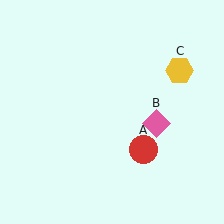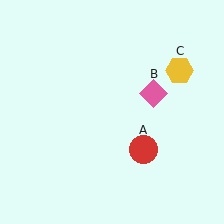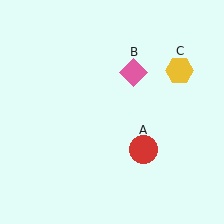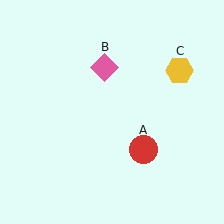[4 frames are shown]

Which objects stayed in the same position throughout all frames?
Red circle (object A) and yellow hexagon (object C) remained stationary.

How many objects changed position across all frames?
1 object changed position: pink diamond (object B).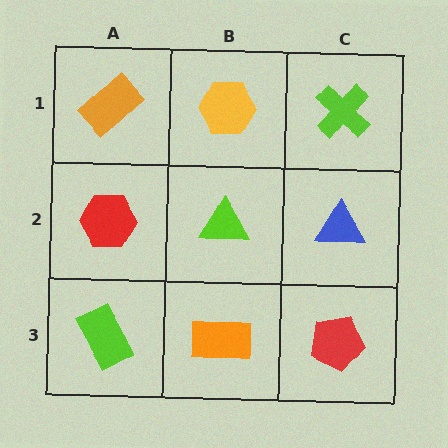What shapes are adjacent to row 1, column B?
A lime triangle (row 2, column B), an orange rectangle (row 1, column A), a lime cross (row 1, column C).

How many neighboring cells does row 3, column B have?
3.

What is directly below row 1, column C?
A blue triangle.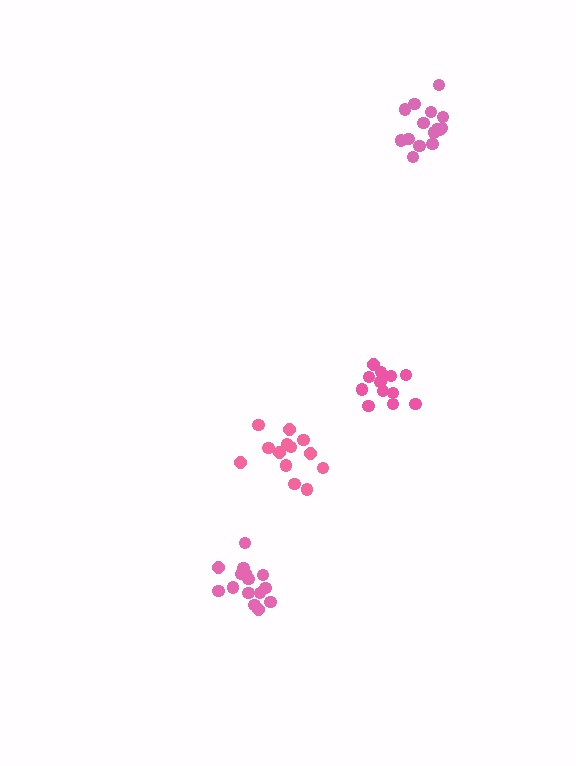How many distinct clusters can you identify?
There are 4 distinct clusters.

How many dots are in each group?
Group 1: 15 dots, Group 2: 13 dots, Group 3: 15 dots, Group 4: 12 dots (55 total).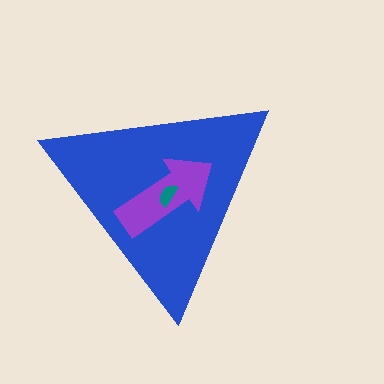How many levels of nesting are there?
3.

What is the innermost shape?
The teal semicircle.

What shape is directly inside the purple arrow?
The teal semicircle.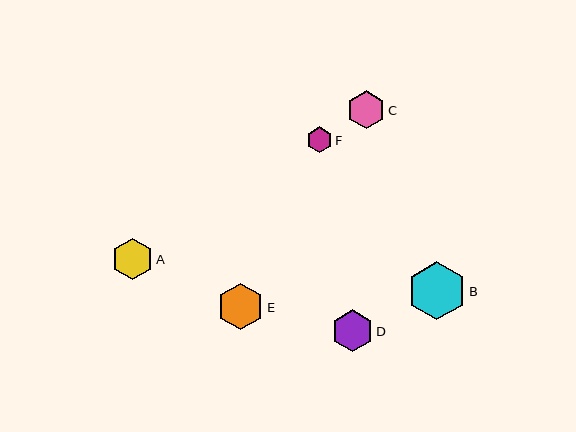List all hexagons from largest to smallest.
From largest to smallest: B, E, D, A, C, F.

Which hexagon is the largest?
Hexagon B is the largest with a size of approximately 58 pixels.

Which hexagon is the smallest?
Hexagon F is the smallest with a size of approximately 26 pixels.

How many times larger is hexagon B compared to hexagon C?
Hexagon B is approximately 1.5 times the size of hexagon C.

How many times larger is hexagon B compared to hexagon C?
Hexagon B is approximately 1.5 times the size of hexagon C.